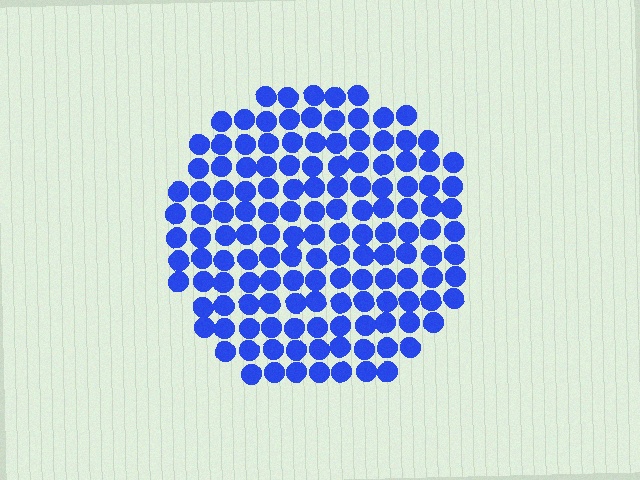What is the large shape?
The large shape is a circle.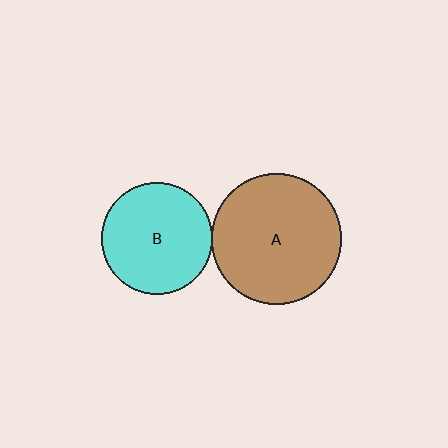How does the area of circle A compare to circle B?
Approximately 1.4 times.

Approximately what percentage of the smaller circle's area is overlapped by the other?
Approximately 5%.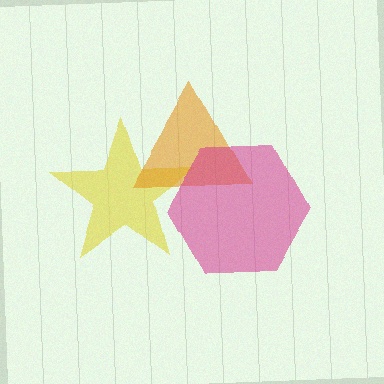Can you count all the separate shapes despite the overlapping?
Yes, there are 3 separate shapes.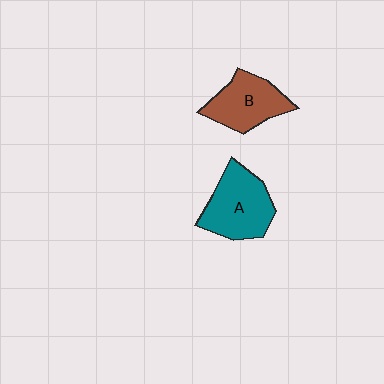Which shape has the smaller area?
Shape B (brown).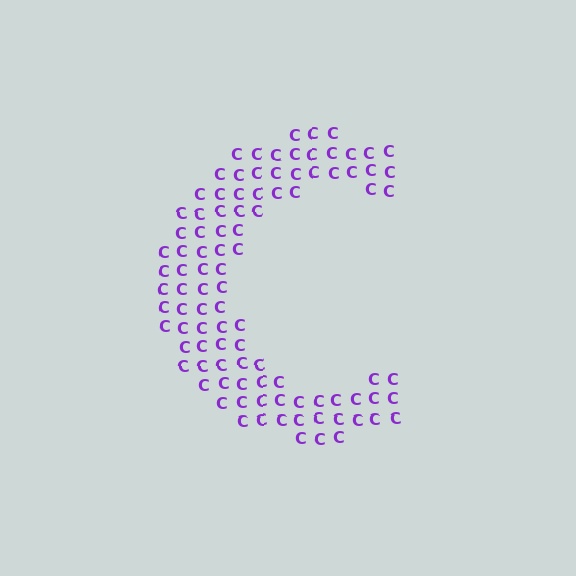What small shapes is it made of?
It is made of small letter C's.